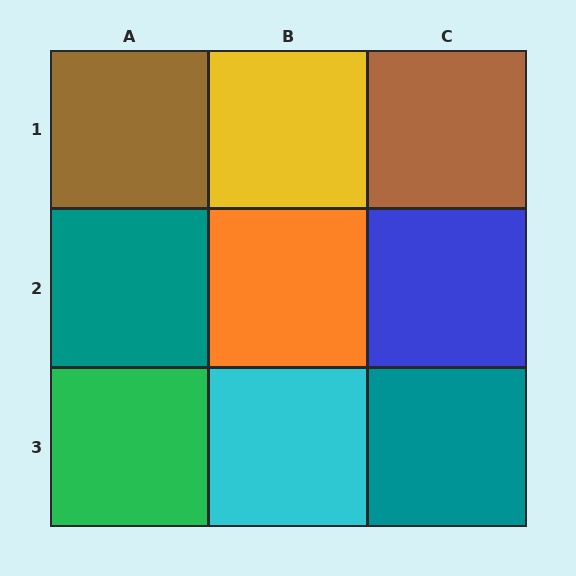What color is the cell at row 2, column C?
Blue.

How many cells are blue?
1 cell is blue.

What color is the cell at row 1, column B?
Yellow.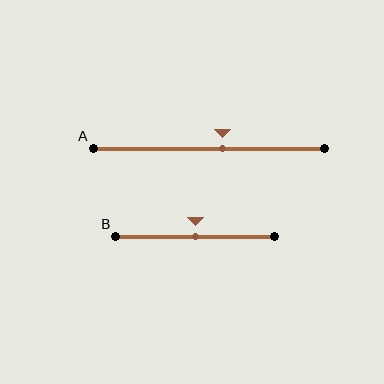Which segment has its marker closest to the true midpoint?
Segment B has its marker closest to the true midpoint.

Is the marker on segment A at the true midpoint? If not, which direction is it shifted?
No, the marker on segment A is shifted to the right by about 6% of the segment length.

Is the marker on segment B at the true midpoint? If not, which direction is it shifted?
Yes, the marker on segment B is at the true midpoint.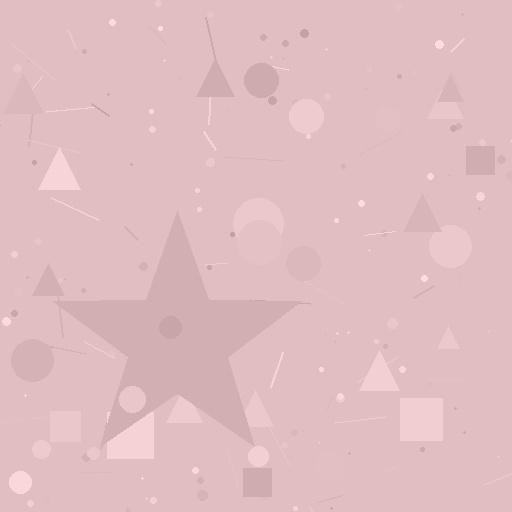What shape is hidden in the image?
A star is hidden in the image.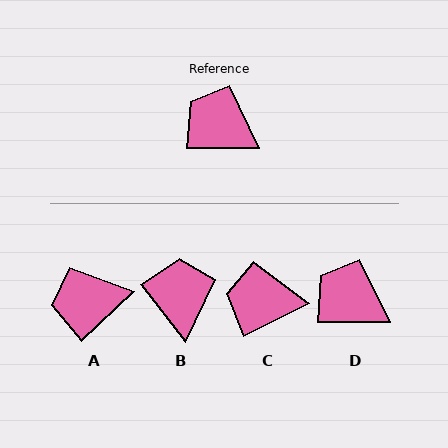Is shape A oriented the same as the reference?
No, it is off by about 43 degrees.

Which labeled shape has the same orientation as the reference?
D.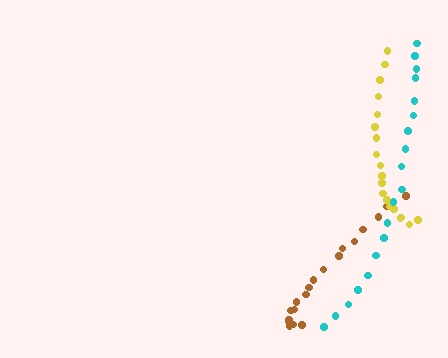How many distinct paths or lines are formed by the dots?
There are 3 distinct paths.